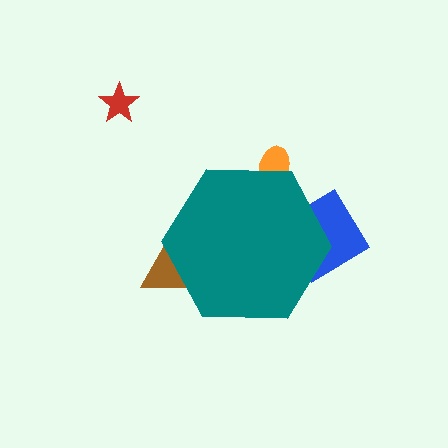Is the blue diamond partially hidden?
Yes, the blue diamond is partially hidden behind the teal hexagon.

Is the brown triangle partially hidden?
Yes, the brown triangle is partially hidden behind the teal hexagon.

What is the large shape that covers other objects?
A teal hexagon.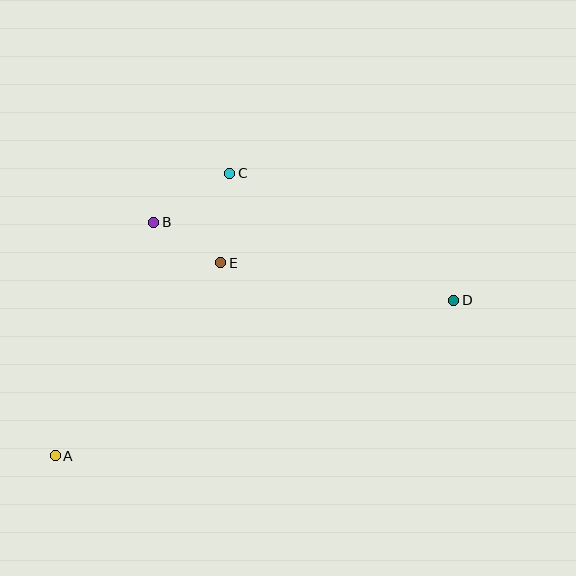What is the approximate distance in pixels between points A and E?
The distance between A and E is approximately 254 pixels.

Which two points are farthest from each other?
Points A and D are farthest from each other.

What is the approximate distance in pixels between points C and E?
The distance between C and E is approximately 90 pixels.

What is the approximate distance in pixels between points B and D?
The distance between B and D is approximately 310 pixels.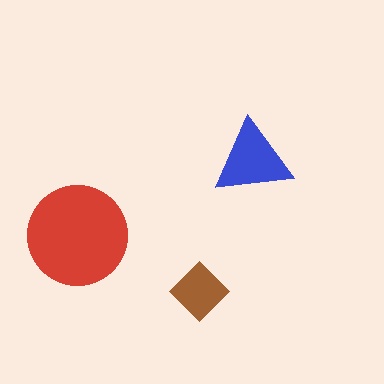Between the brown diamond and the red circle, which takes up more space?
The red circle.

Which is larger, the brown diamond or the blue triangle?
The blue triangle.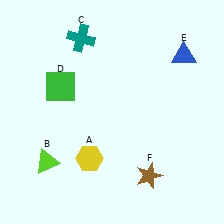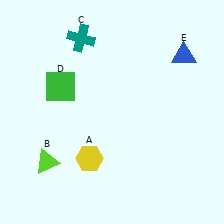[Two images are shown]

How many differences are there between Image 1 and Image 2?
There is 1 difference between the two images.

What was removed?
The brown star (F) was removed in Image 2.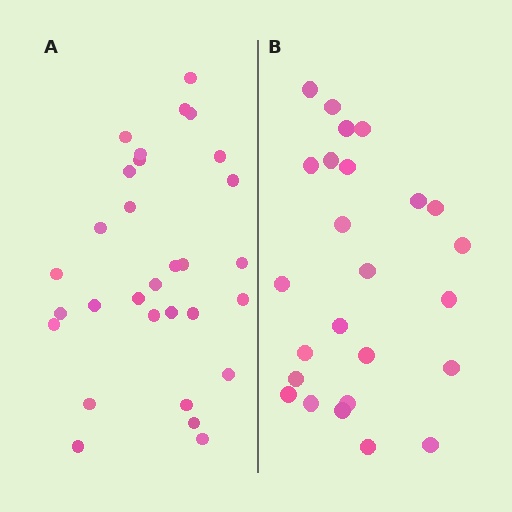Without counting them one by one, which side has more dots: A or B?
Region A (the left region) has more dots.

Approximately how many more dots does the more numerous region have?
Region A has about 5 more dots than region B.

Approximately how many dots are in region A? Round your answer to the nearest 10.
About 30 dots.